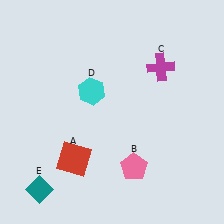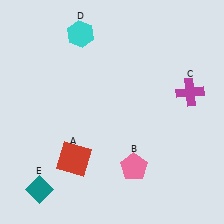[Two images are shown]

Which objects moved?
The objects that moved are: the magenta cross (C), the cyan hexagon (D).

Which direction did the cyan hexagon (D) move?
The cyan hexagon (D) moved up.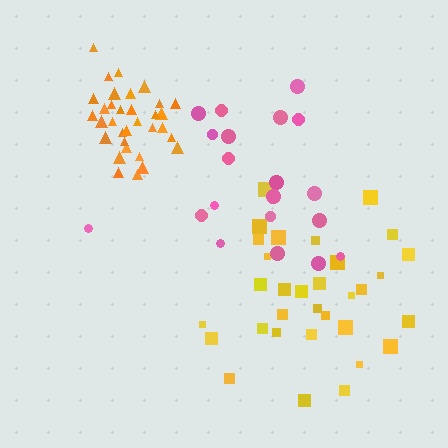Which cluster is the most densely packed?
Orange.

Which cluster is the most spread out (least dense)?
Pink.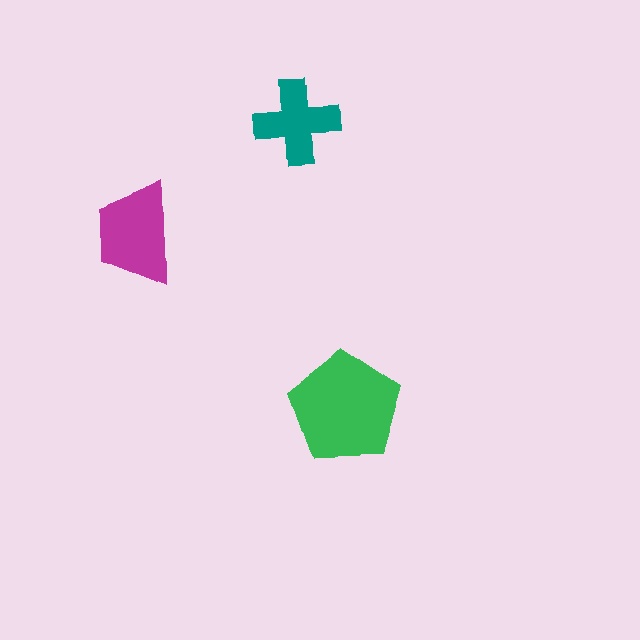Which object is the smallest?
The teal cross.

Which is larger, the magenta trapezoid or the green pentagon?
The green pentagon.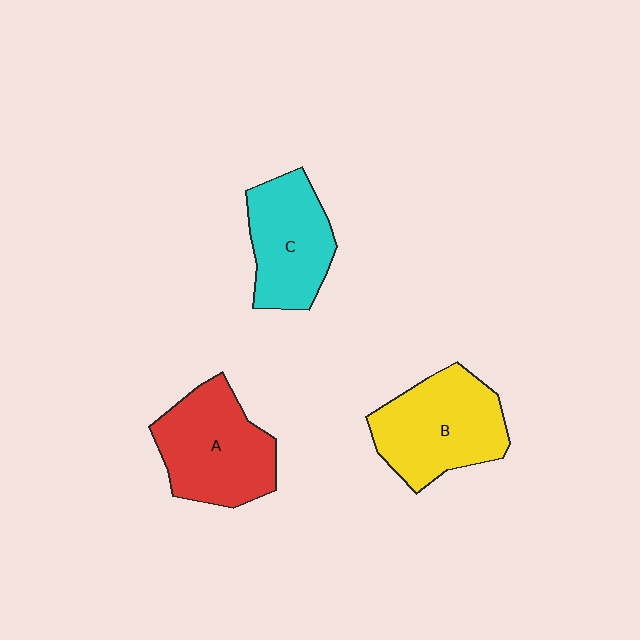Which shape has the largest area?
Shape B (yellow).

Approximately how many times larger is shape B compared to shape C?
Approximately 1.2 times.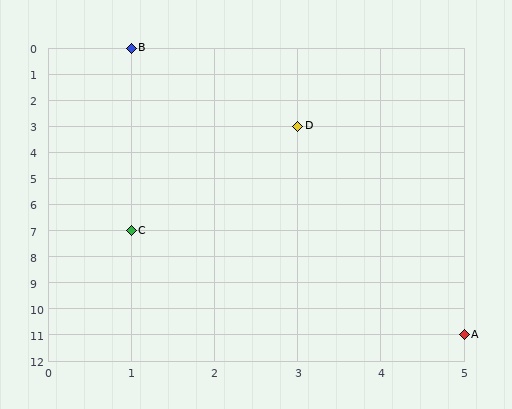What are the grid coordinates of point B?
Point B is at grid coordinates (1, 0).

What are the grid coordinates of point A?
Point A is at grid coordinates (5, 11).